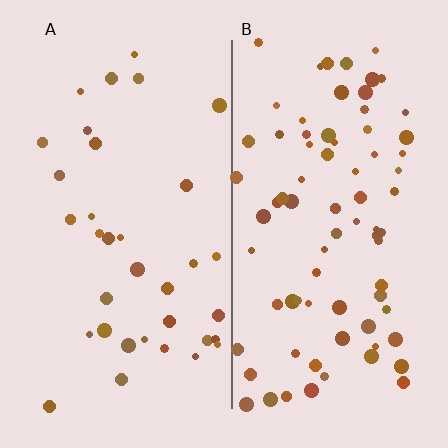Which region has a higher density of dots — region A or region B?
B (the right).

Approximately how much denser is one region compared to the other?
Approximately 2.3× — region B over region A.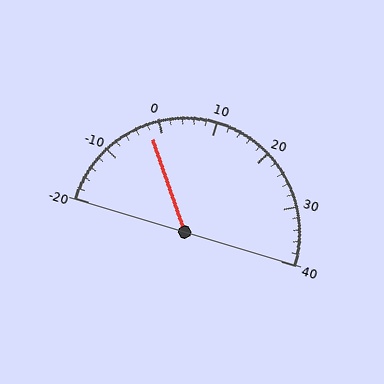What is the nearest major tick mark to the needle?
The nearest major tick mark is 0.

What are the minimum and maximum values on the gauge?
The gauge ranges from -20 to 40.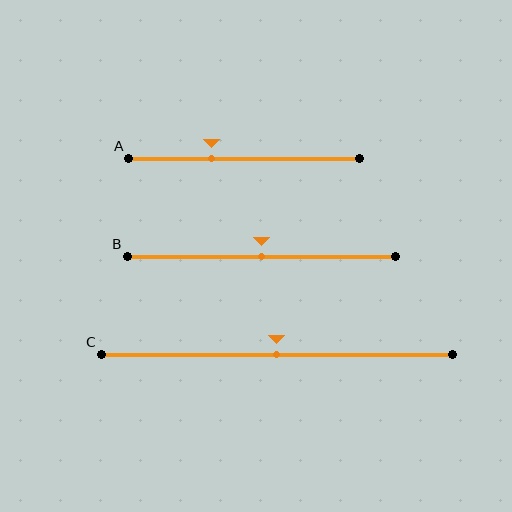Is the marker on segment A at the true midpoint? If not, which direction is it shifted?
No, the marker on segment A is shifted to the left by about 14% of the segment length.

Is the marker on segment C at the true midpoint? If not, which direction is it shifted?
Yes, the marker on segment C is at the true midpoint.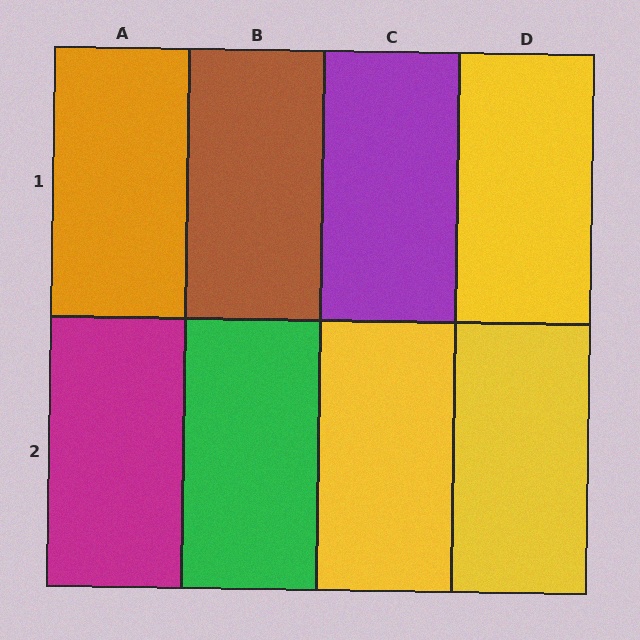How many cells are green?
1 cell is green.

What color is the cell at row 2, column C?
Yellow.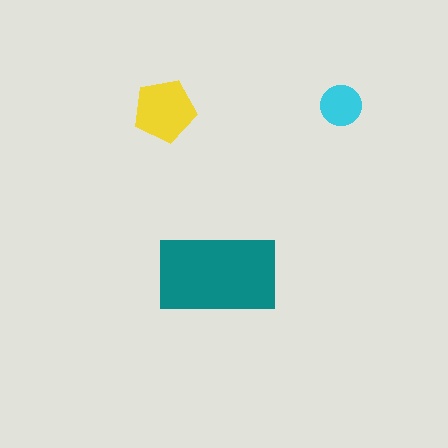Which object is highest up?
The cyan circle is topmost.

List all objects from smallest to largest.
The cyan circle, the yellow pentagon, the teal rectangle.